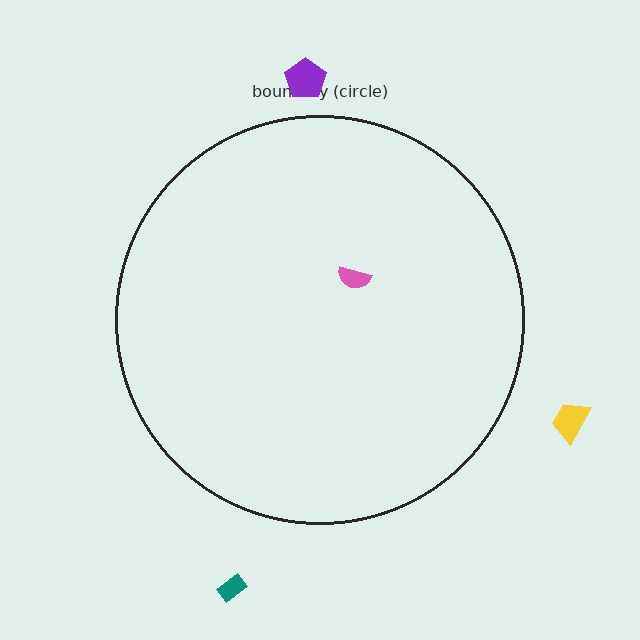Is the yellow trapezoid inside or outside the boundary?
Outside.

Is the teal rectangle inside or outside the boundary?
Outside.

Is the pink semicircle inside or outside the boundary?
Inside.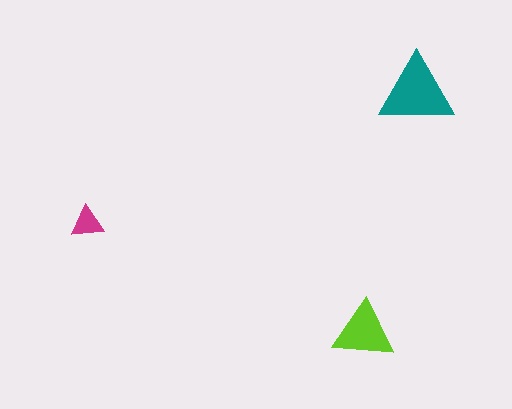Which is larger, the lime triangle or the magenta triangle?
The lime one.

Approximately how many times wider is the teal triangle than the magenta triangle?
About 2.5 times wider.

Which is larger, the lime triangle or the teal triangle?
The teal one.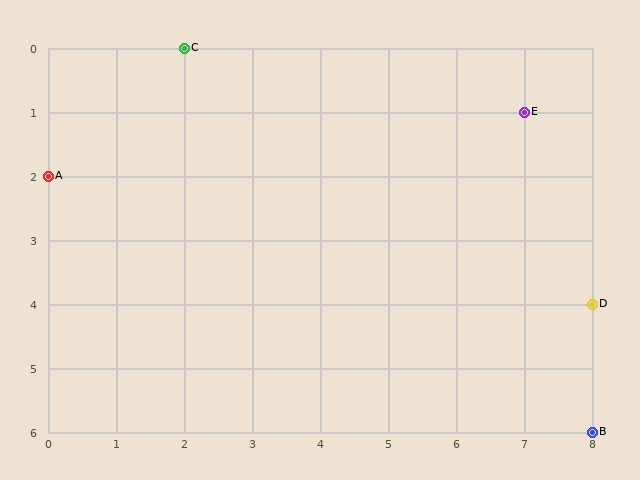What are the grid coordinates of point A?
Point A is at grid coordinates (0, 2).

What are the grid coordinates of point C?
Point C is at grid coordinates (2, 0).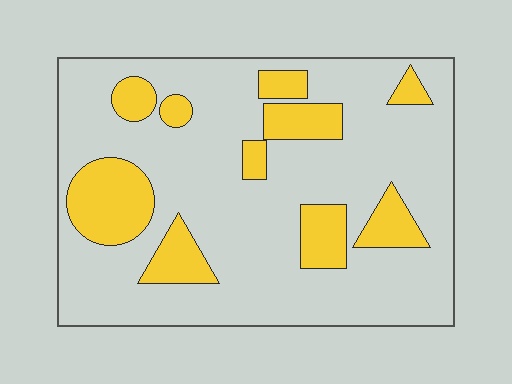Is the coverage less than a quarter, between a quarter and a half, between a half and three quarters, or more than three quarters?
Less than a quarter.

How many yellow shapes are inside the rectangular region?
10.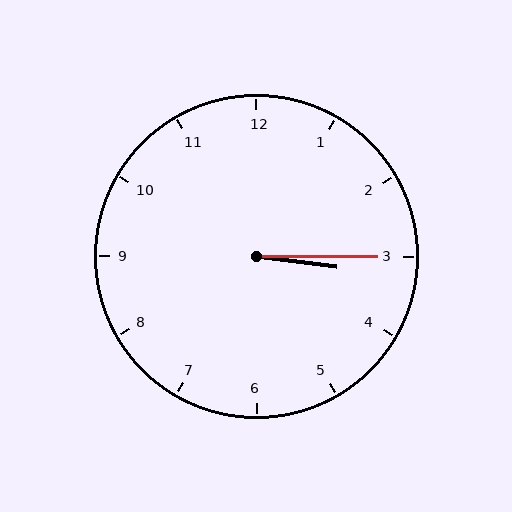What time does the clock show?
3:15.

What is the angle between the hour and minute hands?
Approximately 8 degrees.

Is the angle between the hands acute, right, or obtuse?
It is acute.